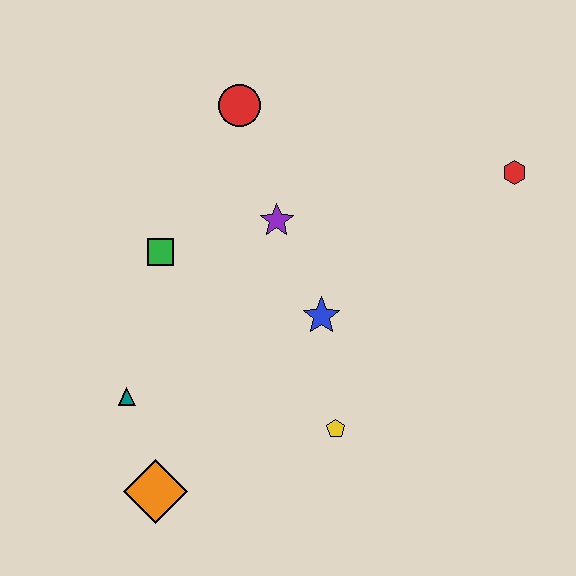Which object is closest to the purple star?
The blue star is closest to the purple star.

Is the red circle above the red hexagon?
Yes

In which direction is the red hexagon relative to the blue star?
The red hexagon is to the right of the blue star.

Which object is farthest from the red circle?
The orange diamond is farthest from the red circle.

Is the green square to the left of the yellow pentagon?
Yes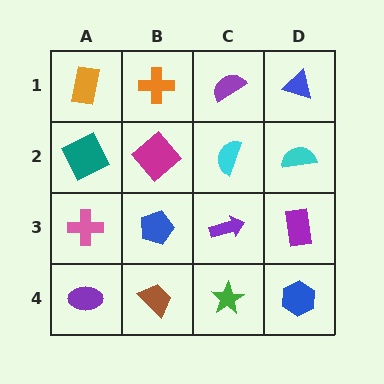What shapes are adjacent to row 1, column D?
A cyan semicircle (row 2, column D), a purple semicircle (row 1, column C).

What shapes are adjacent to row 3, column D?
A cyan semicircle (row 2, column D), a blue hexagon (row 4, column D), a purple arrow (row 3, column C).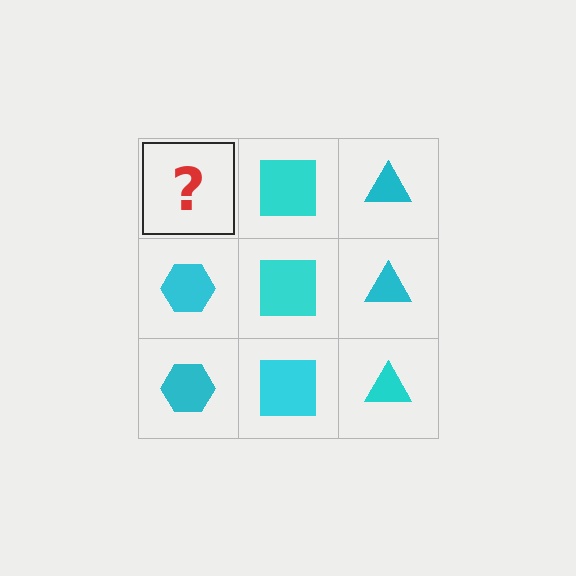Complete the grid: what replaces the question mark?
The question mark should be replaced with a cyan hexagon.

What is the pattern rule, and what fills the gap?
The rule is that each column has a consistent shape. The gap should be filled with a cyan hexagon.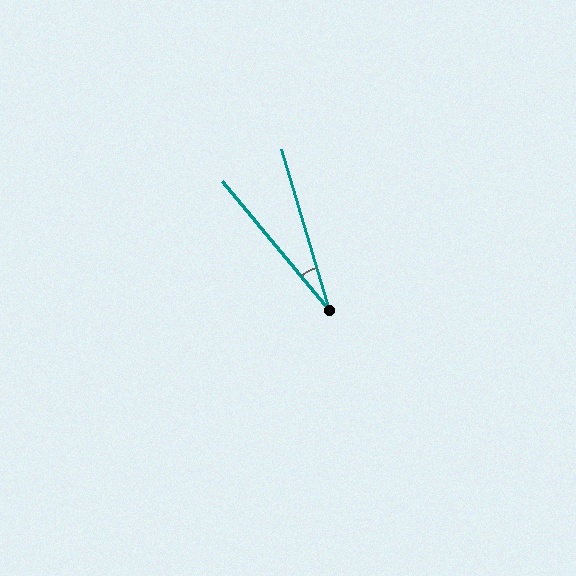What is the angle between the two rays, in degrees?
Approximately 23 degrees.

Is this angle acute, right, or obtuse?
It is acute.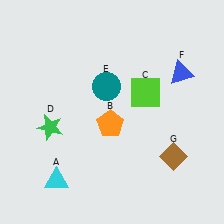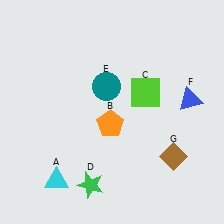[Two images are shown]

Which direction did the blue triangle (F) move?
The blue triangle (F) moved down.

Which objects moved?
The objects that moved are: the green star (D), the blue triangle (F).